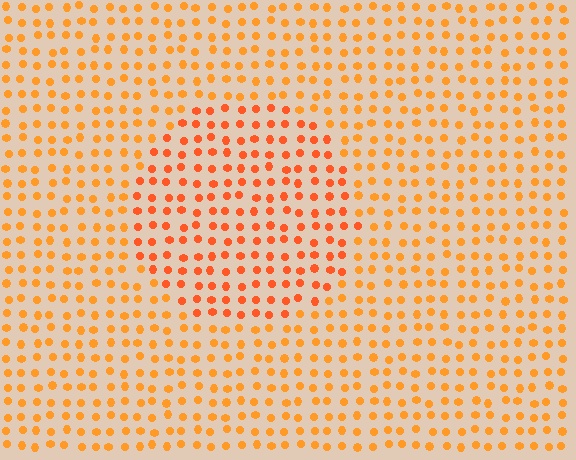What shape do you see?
I see a circle.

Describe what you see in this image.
The image is filled with small orange elements in a uniform arrangement. A circle-shaped region is visible where the elements are tinted to a slightly different hue, forming a subtle color boundary.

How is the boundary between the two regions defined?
The boundary is defined purely by a slight shift in hue (about 18 degrees). Spacing, size, and orientation are identical on both sides.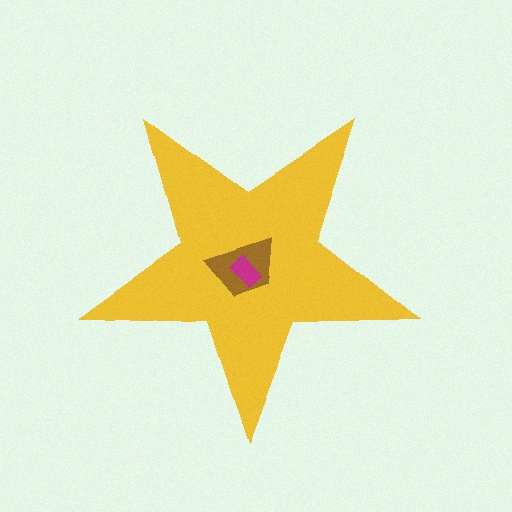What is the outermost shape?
The yellow star.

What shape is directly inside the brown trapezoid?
The magenta rectangle.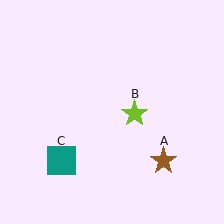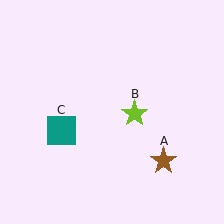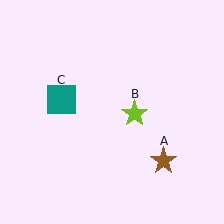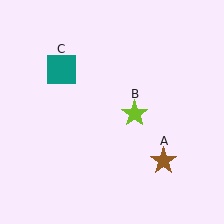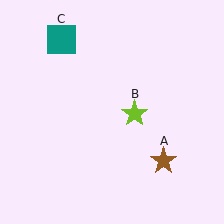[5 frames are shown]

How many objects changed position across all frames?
1 object changed position: teal square (object C).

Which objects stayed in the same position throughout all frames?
Brown star (object A) and lime star (object B) remained stationary.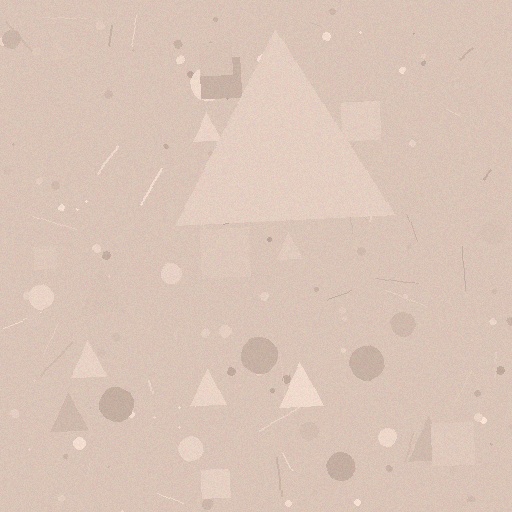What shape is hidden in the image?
A triangle is hidden in the image.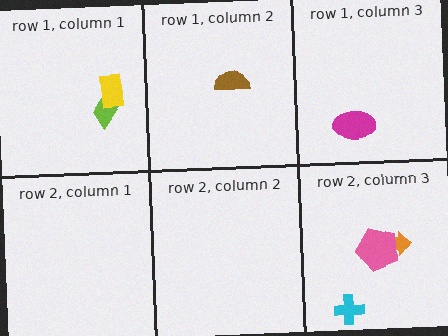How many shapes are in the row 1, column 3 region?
1.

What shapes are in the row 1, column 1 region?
The lime trapezoid, the yellow rectangle.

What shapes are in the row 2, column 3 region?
The orange arrow, the cyan cross, the pink pentagon.